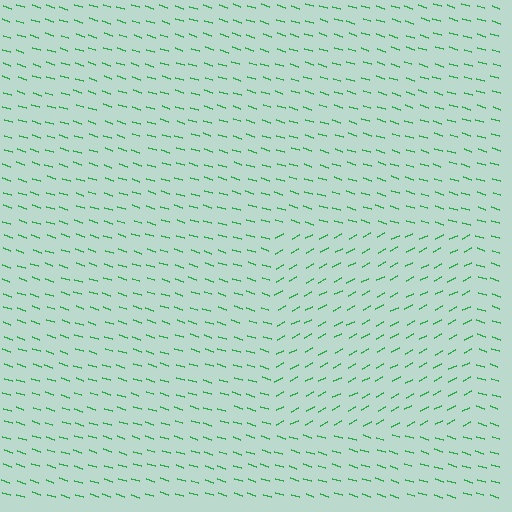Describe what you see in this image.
The image is filled with small green line segments. A rectangle region in the image has lines oriented differently from the surrounding lines, creating a visible texture boundary.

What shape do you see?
I see a rectangle.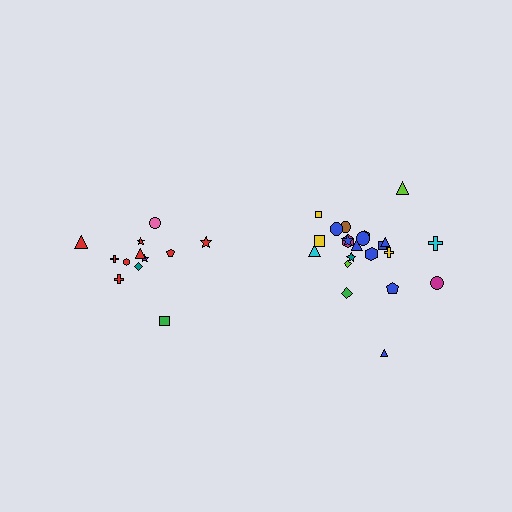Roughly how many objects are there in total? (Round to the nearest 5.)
Roughly 35 objects in total.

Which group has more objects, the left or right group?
The right group.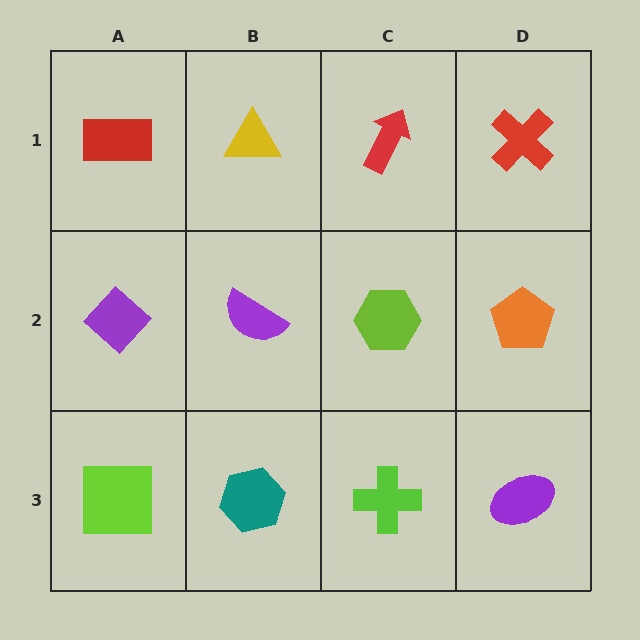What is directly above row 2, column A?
A red rectangle.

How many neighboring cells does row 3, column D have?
2.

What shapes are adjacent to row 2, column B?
A yellow triangle (row 1, column B), a teal hexagon (row 3, column B), a purple diamond (row 2, column A), a lime hexagon (row 2, column C).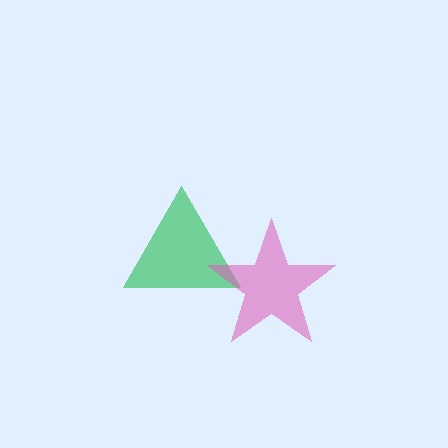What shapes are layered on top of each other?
The layered shapes are: a green triangle, a pink star.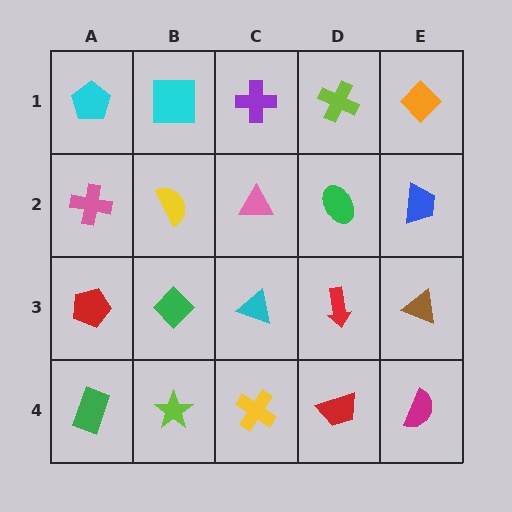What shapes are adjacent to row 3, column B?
A yellow semicircle (row 2, column B), a lime star (row 4, column B), a red pentagon (row 3, column A), a cyan triangle (row 3, column C).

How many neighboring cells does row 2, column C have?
4.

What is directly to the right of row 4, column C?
A red trapezoid.